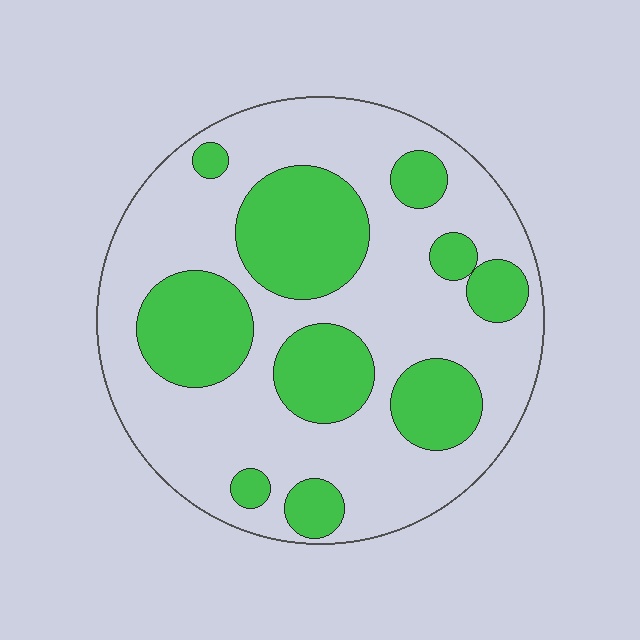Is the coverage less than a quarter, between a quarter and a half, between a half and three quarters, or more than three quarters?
Between a quarter and a half.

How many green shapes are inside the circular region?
10.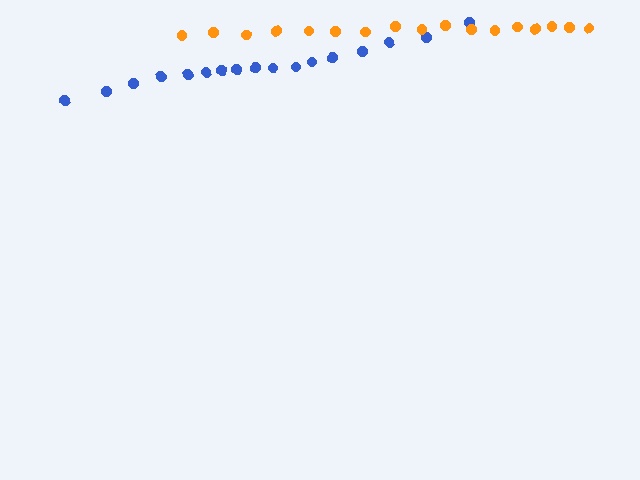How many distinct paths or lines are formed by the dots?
There are 2 distinct paths.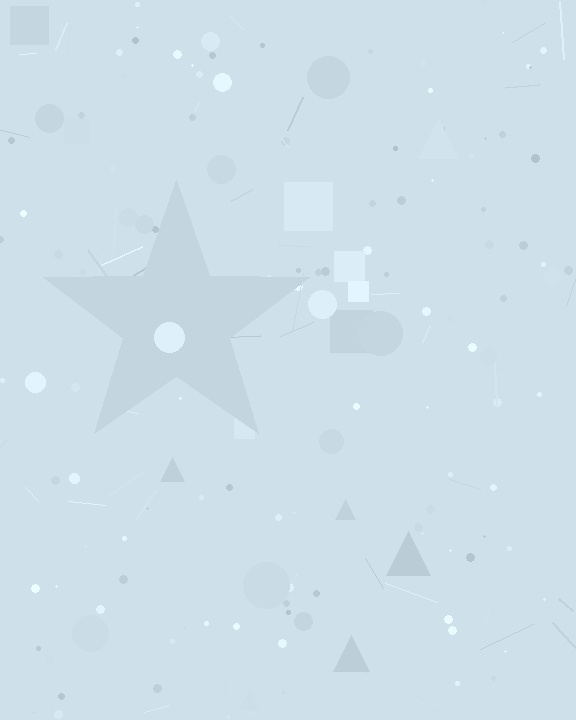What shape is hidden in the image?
A star is hidden in the image.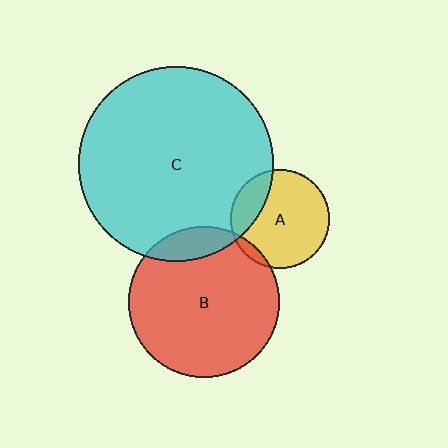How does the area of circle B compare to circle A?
Approximately 2.3 times.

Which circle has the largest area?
Circle C (cyan).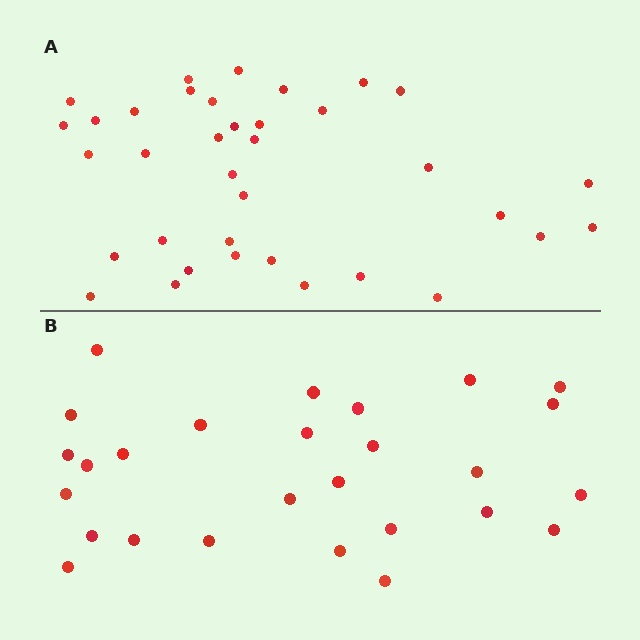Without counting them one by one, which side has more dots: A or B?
Region A (the top region) has more dots.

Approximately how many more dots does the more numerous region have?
Region A has roughly 8 or so more dots than region B.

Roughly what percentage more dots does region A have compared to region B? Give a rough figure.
About 35% more.